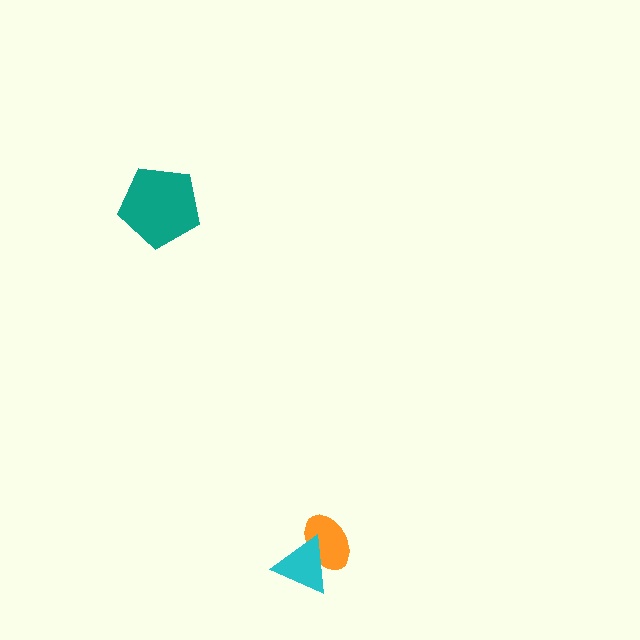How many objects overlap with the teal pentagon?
0 objects overlap with the teal pentagon.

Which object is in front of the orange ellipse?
The cyan triangle is in front of the orange ellipse.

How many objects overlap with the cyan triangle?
1 object overlaps with the cyan triangle.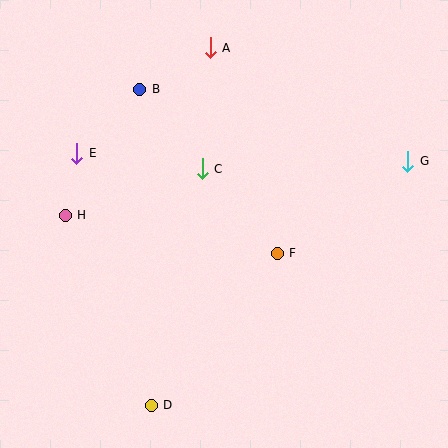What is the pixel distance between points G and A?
The distance between G and A is 228 pixels.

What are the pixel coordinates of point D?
Point D is at (151, 405).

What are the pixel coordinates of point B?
Point B is at (140, 89).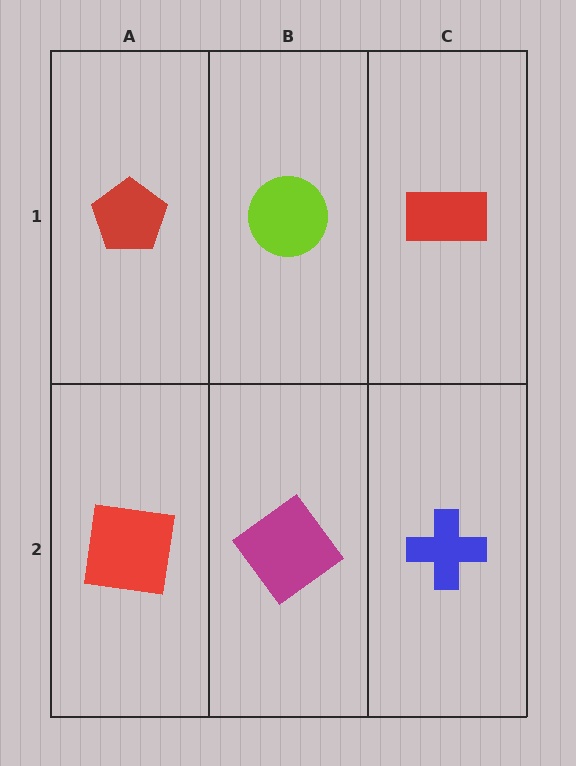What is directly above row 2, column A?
A red pentagon.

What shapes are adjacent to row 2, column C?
A red rectangle (row 1, column C), a magenta diamond (row 2, column B).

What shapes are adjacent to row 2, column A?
A red pentagon (row 1, column A), a magenta diamond (row 2, column B).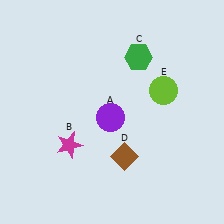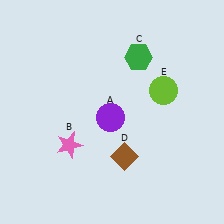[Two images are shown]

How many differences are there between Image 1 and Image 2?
There is 1 difference between the two images.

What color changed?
The star (B) changed from magenta in Image 1 to pink in Image 2.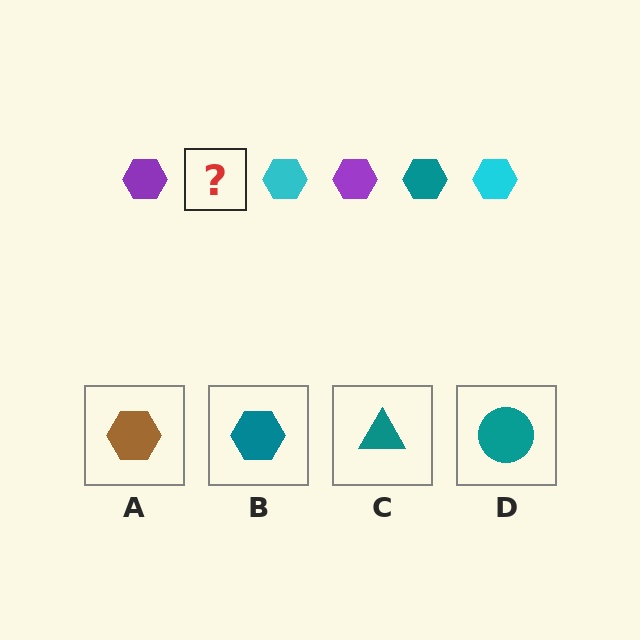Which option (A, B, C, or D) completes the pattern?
B.